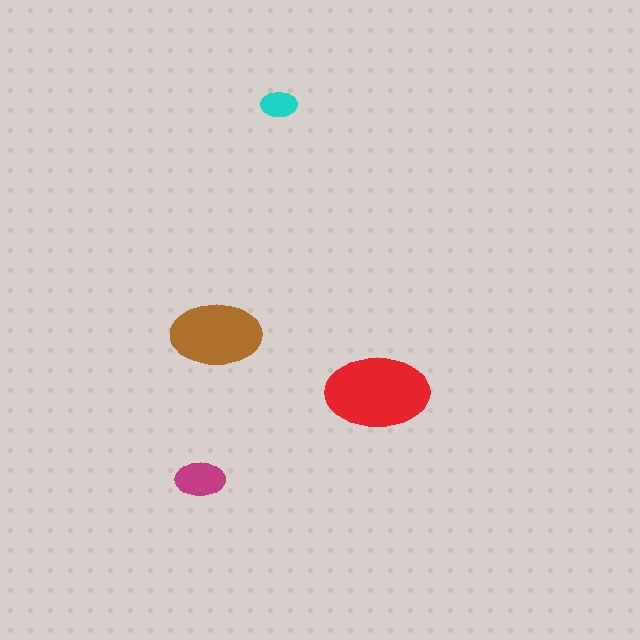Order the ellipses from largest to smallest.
the red one, the brown one, the magenta one, the cyan one.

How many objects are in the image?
There are 4 objects in the image.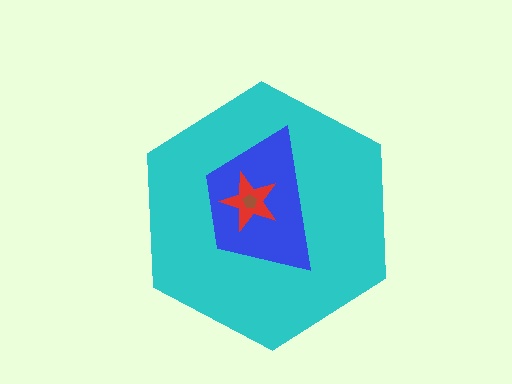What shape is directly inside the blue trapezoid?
The red star.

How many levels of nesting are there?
4.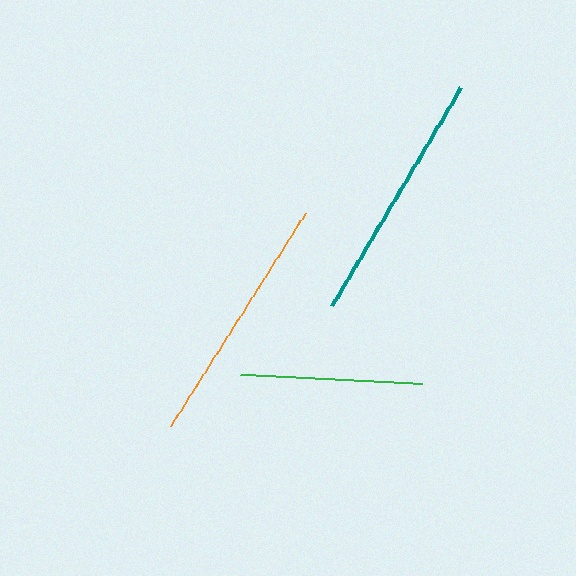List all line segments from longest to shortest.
From longest to shortest: teal, orange, green.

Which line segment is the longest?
The teal line is the longest at approximately 254 pixels.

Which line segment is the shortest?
The green line is the shortest at approximately 182 pixels.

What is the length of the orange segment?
The orange segment is approximately 253 pixels long.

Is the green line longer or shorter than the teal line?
The teal line is longer than the green line.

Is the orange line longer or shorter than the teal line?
The teal line is longer than the orange line.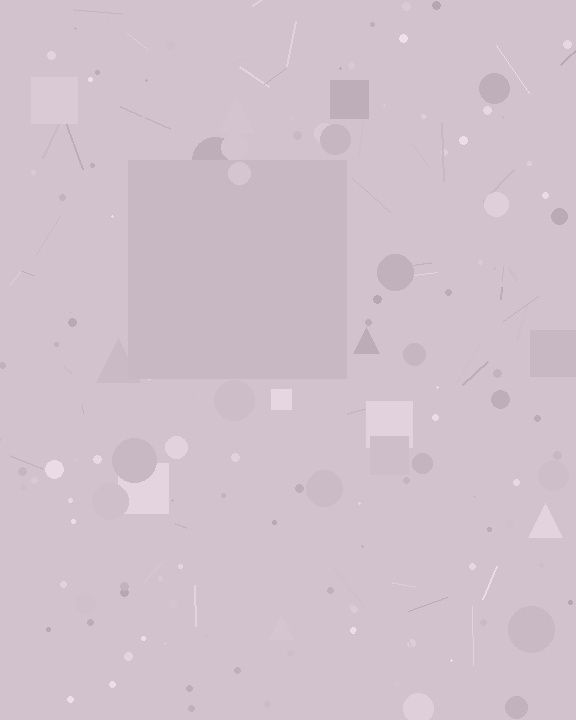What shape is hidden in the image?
A square is hidden in the image.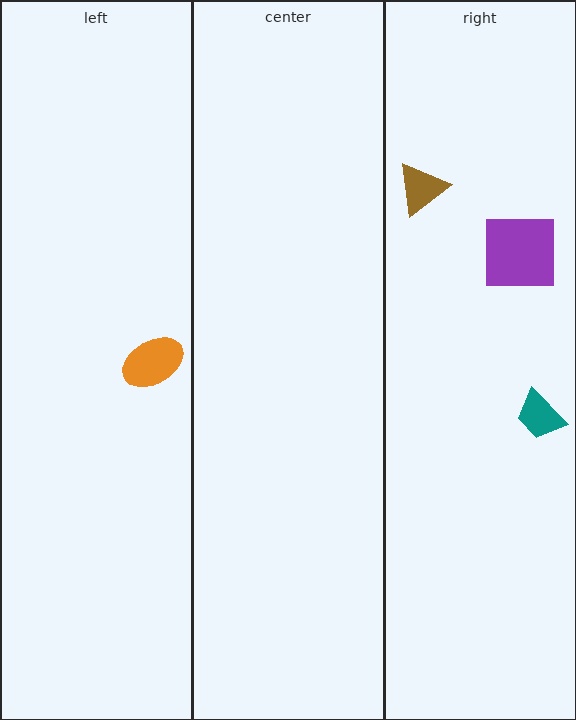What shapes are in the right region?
The teal trapezoid, the purple square, the brown triangle.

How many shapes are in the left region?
1.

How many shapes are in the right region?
3.